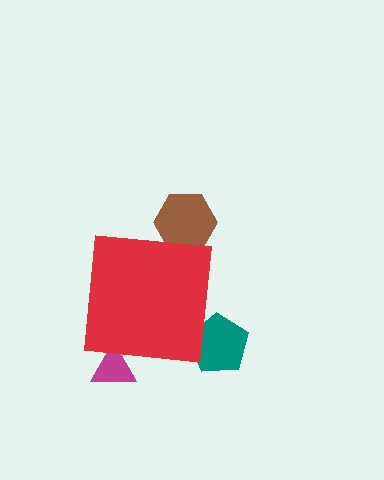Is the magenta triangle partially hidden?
Yes, the magenta triangle is partially hidden behind the red square.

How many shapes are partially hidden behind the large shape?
3 shapes are partially hidden.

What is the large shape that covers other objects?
A red square.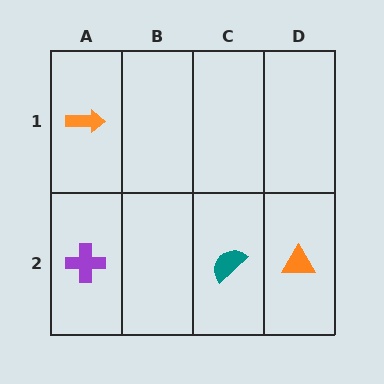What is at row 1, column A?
An orange arrow.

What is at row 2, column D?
An orange triangle.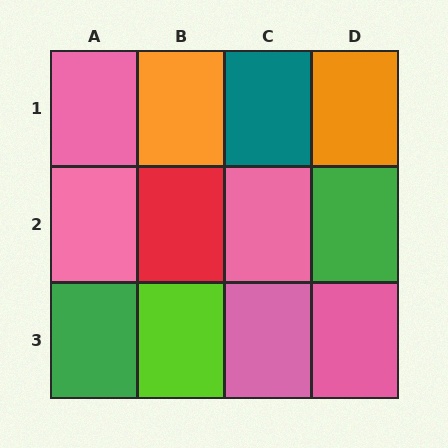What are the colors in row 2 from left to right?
Pink, red, pink, green.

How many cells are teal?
1 cell is teal.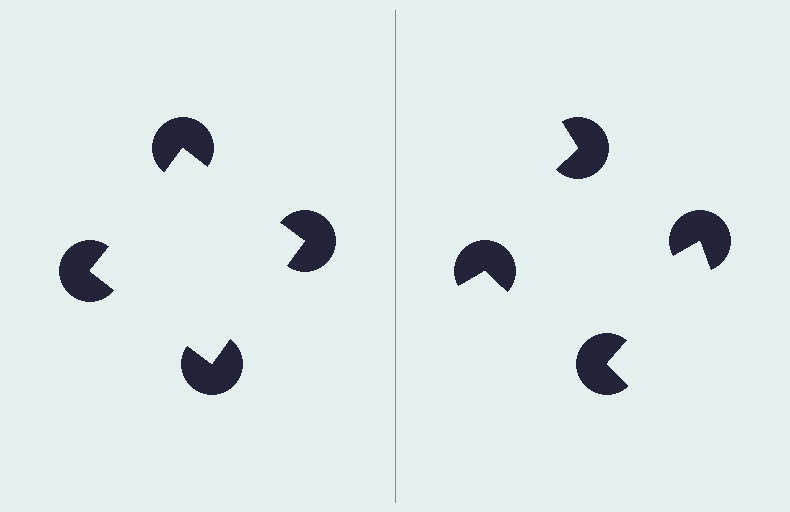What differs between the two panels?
The pac-man discs are positioned identically on both sides; only the wedge orientations differ. On the left they align to a square; on the right they are misaligned.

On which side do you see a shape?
An illusory square appears on the left side. On the right side the wedge cuts are rotated, so no coherent shape forms.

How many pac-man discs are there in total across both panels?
8 — 4 on each side.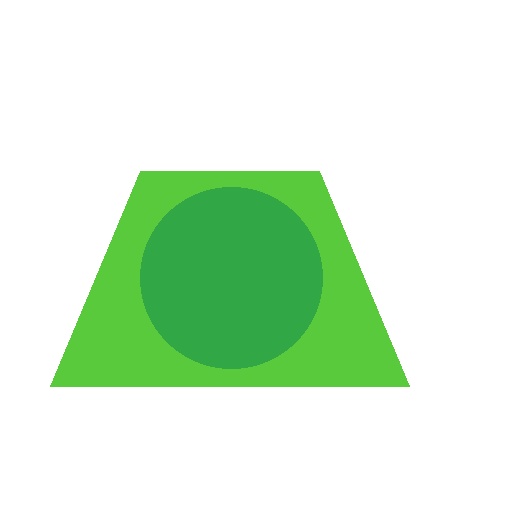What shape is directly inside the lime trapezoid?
The green circle.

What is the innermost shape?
The green circle.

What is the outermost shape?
The lime trapezoid.